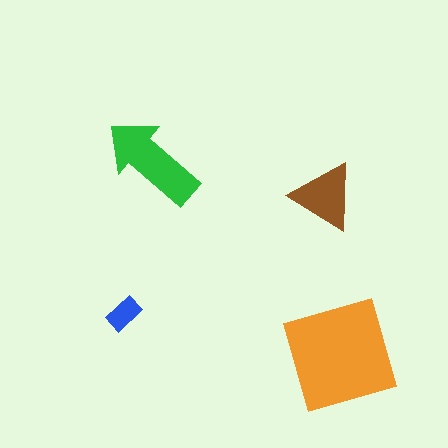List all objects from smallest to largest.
The blue rectangle, the brown triangle, the green arrow, the orange diamond.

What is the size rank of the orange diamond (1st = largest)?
1st.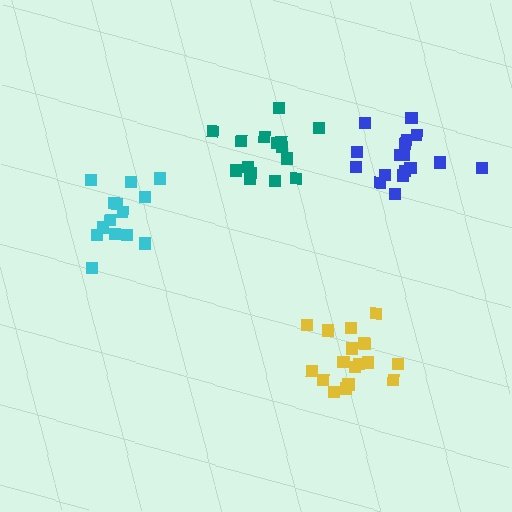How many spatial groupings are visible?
There are 4 spatial groupings.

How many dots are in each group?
Group 1: 18 dots, Group 2: 17 dots, Group 3: 14 dots, Group 4: 15 dots (64 total).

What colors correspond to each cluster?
The clusters are colored: yellow, blue, cyan, teal.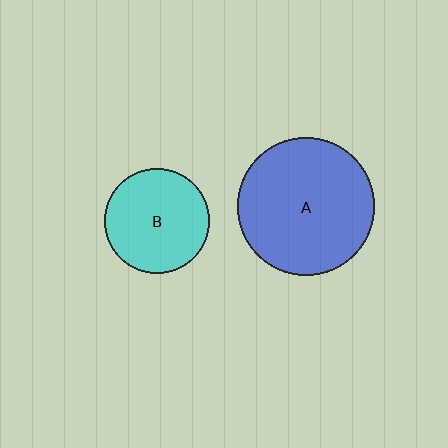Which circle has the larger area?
Circle A (blue).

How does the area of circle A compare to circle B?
Approximately 1.7 times.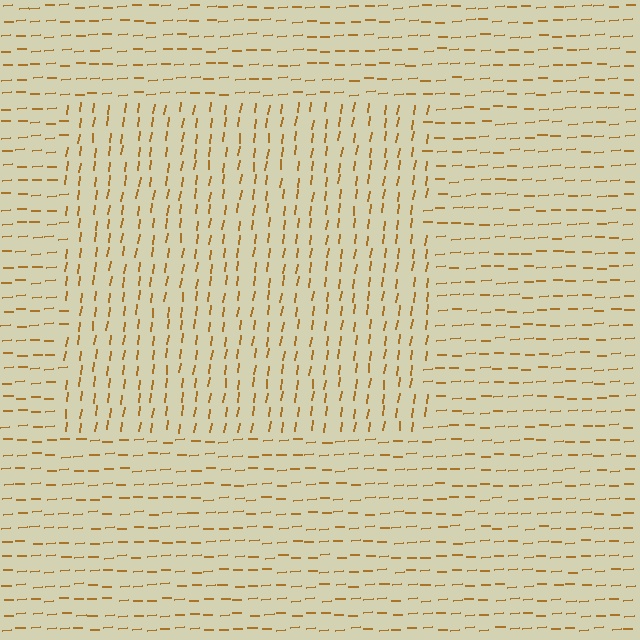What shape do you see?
I see a rectangle.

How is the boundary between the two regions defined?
The boundary is defined purely by a change in line orientation (approximately 79 degrees difference). All lines are the same color and thickness.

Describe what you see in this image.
The image is filled with small brown line segments. A rectangle region in the image has lines oriented differently from the surrounding lines, creating a visible texture boundary.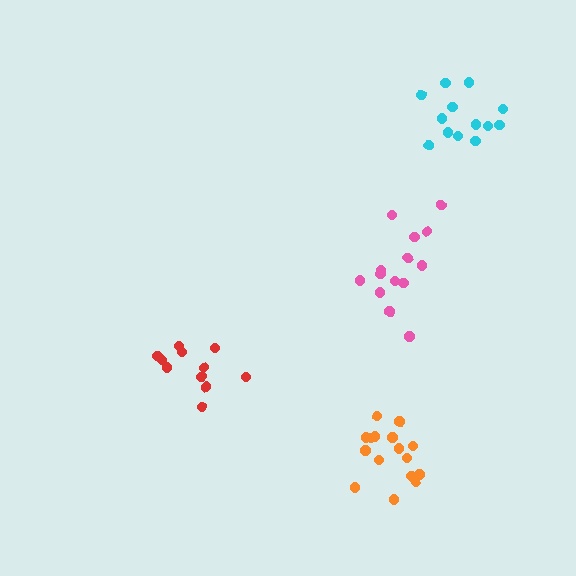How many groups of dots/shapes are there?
There are 4 groups.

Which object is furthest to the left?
The red cluster is leftmost.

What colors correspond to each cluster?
The clusters are colored: red, orange, pink, cyan.